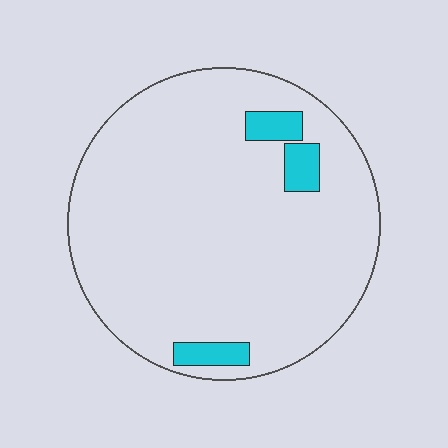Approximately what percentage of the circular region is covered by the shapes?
Approximately 5%.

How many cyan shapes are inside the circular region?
3.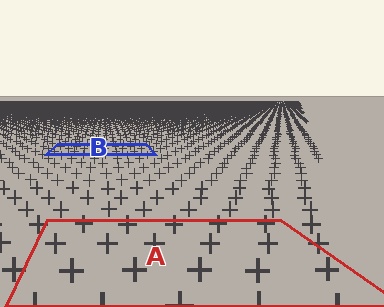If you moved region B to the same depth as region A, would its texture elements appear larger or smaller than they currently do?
They would appear larger. At a closer depth, the same texture elements are projected at a bigger on-screen size.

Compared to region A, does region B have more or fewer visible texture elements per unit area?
Region B has more texture elements per unit area — they are packed more densely because it is farther away.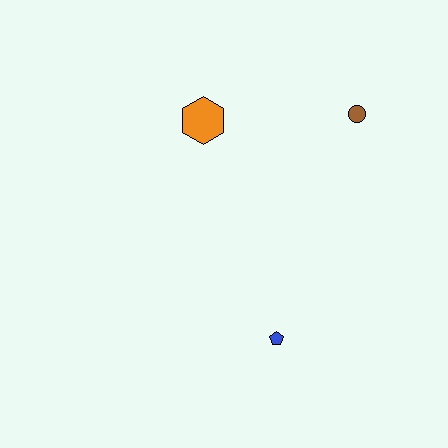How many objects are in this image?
There are 3 objects.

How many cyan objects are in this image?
There are no cyan objects.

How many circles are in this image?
There is 1 circle.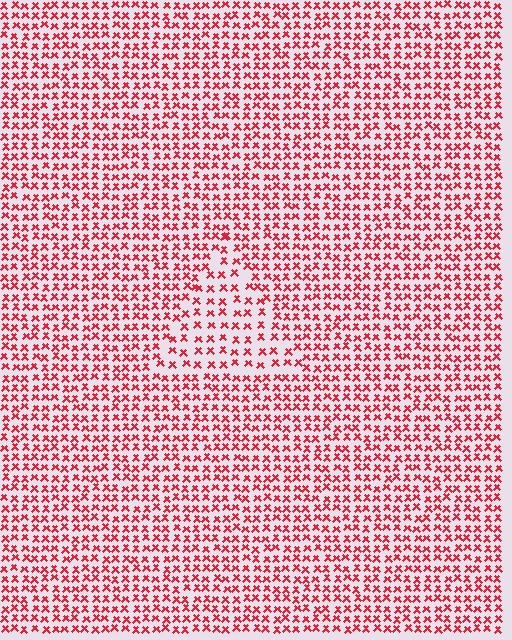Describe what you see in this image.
The image contains small red elements arranged at two different densities. A triangle-shaped region is visible where the elements are less densely packed than the surrounding area.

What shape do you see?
I see a triangle.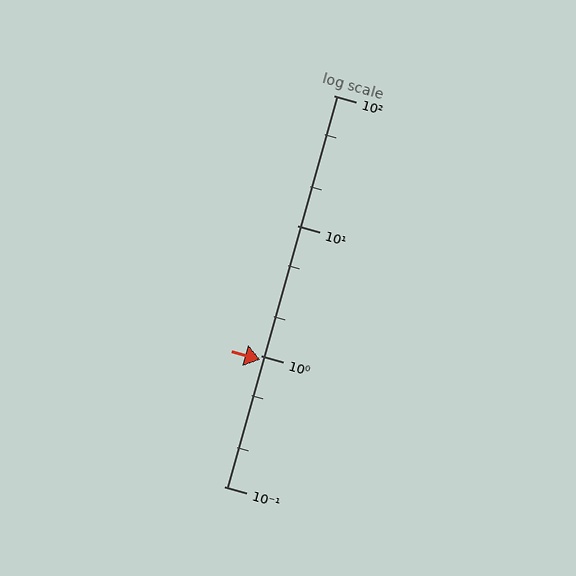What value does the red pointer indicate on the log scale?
The pointer indicates approximately 0.93.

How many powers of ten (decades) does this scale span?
The scale spans 3 decades, from 0.1 to 100.